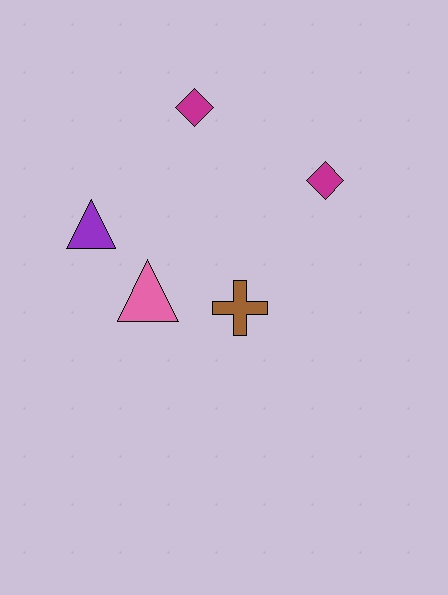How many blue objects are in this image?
There are no blue objects.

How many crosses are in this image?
There is 1 cross.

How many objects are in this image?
There are 5 objects.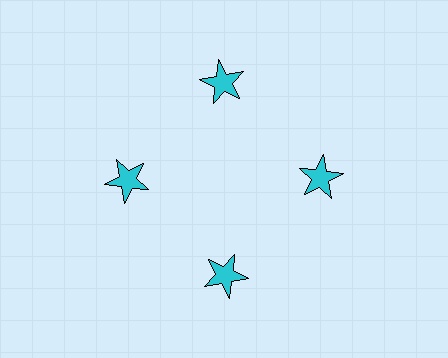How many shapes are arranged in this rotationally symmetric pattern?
There are 4 shapes, arranged in 4 groups of 1.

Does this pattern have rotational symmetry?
Yes, this pattern has 4-fold rotational symmetry. It looks the same after rotating 90 degrees around the center.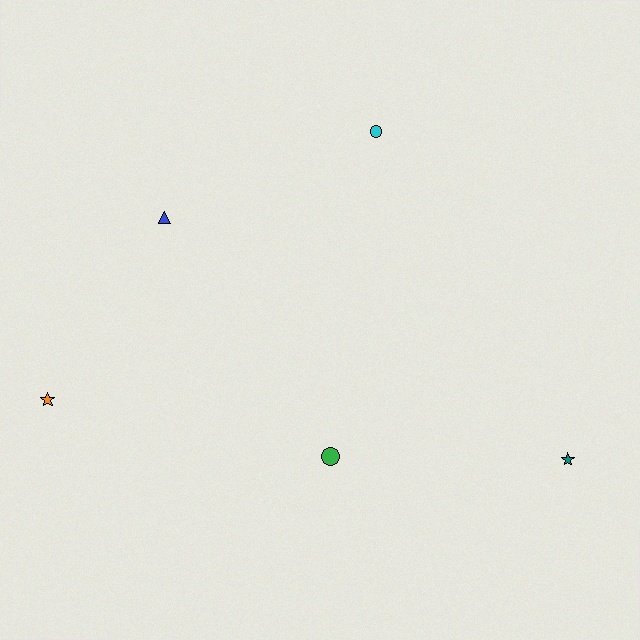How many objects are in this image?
There are 5 objects.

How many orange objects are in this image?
There is 1 orange object.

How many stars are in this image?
There are 2 stars.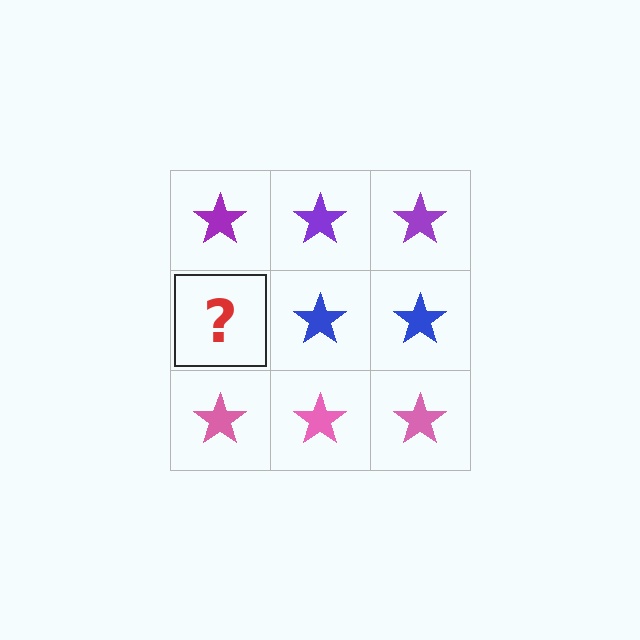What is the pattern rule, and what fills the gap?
The rule is that each row has a consistent color. The gap should be filled with a blue star.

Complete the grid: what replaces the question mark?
The question mark should be replaced with a blue star.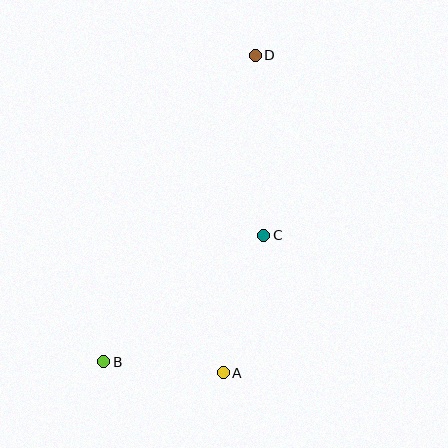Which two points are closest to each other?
Points A and B are closest to each other.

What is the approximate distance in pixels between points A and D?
The distance between A and D is approximately 319 pixels.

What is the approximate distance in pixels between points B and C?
The distance between B and C is approximately 204 pixels.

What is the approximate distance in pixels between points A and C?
The distance between A and C is approximately 144 pixels.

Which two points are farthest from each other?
Points B and D are farthest from each other.